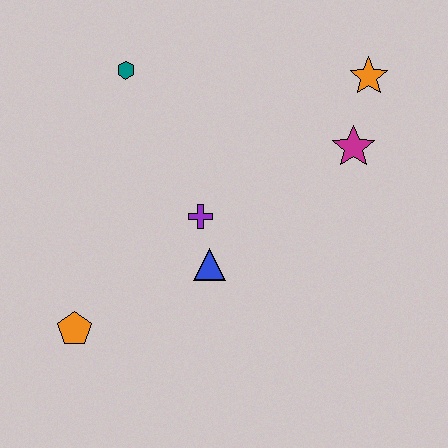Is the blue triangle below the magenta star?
Yes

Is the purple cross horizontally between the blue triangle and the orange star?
No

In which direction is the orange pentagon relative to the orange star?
The orange pentagon is to the left of the orange star.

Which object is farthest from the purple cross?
The orange star is farthest from the purple cross.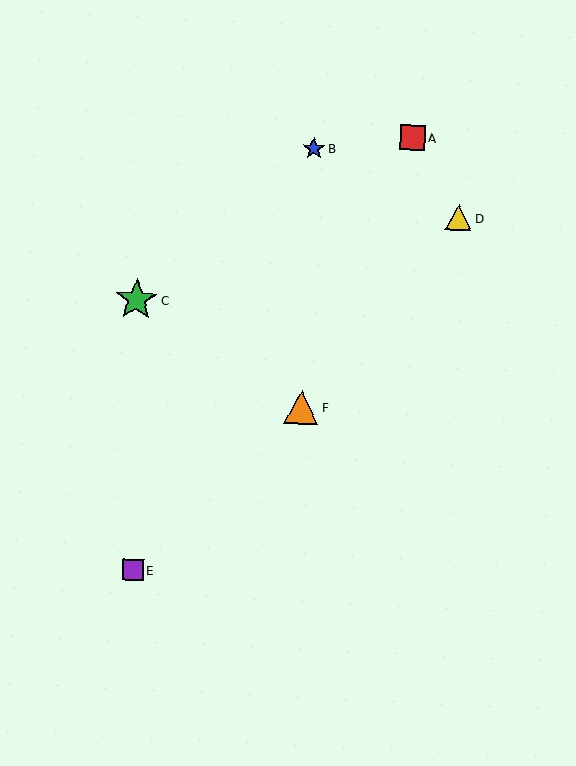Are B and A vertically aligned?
No, B is at x≈314 and A is at x≈412.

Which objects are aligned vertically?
Objects B, F are aligned vertically.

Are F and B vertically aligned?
Yes, both are at x≈302.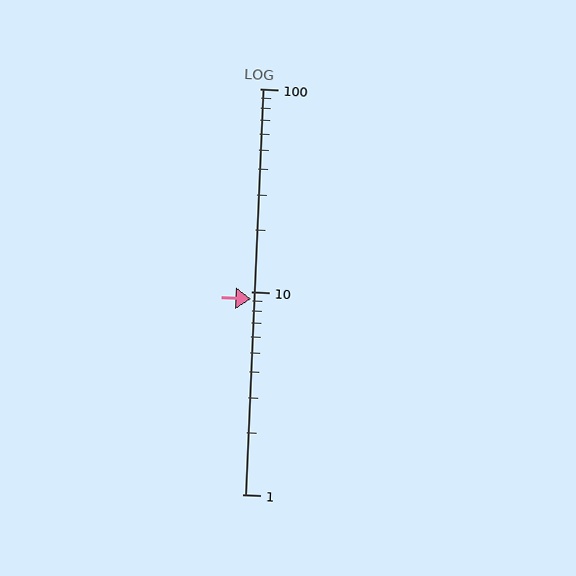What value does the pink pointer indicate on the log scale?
The pointer indicates approximately 9.2.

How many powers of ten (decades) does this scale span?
The scale spans 2 decades, from 1 to 100.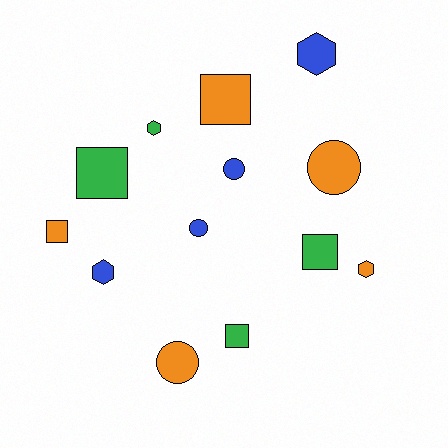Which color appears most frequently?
Orange, with 5 objects.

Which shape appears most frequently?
Square, with 5 objects.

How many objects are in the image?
There are 13 objects.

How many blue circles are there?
There are 2 blue circles.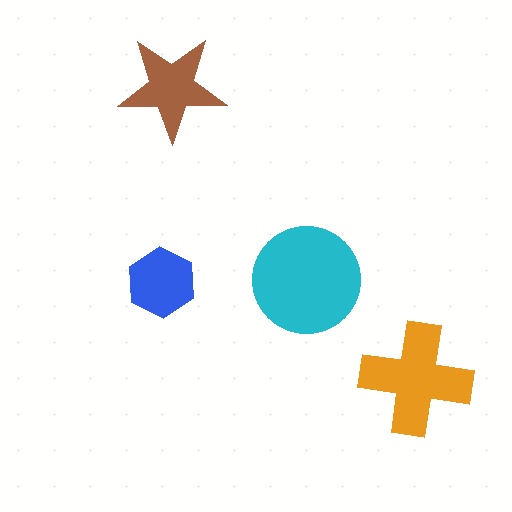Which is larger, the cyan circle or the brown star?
The cyan circle.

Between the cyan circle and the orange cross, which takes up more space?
The cyan circle.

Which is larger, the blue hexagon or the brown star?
The brown star.